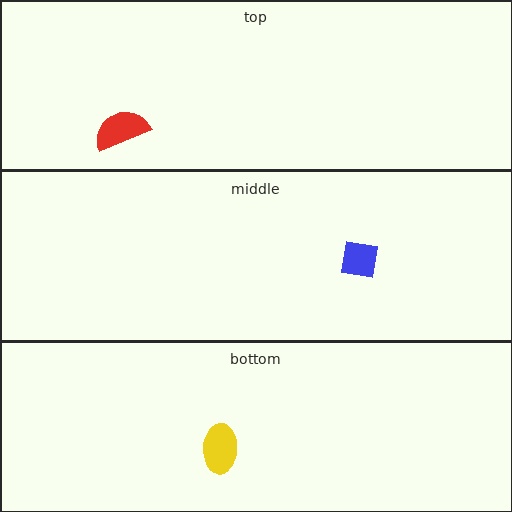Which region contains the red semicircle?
The top region.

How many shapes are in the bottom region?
1.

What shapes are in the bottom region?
The yellow ellipse.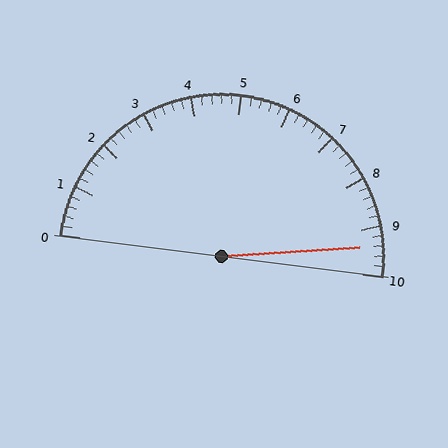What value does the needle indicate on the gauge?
The needle indicates approximately 9.4.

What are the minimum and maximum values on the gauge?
The gauge ranges from 0 to 10.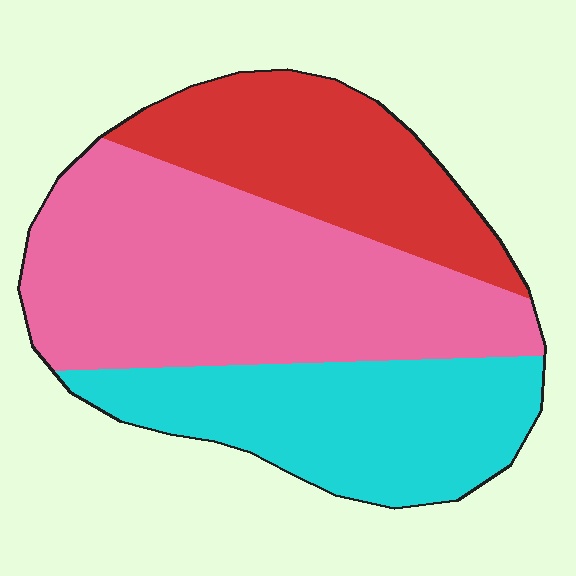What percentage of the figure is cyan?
Cyan covers 29% of the figure.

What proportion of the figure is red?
Red takes up about one quarter (1/4) of the figure.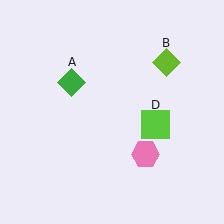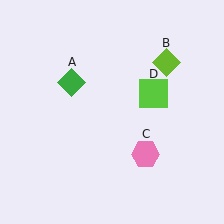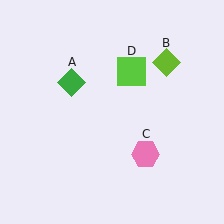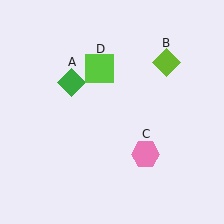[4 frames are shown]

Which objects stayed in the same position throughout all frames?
Green diamond (object A) and lime diamond (object B) and pink hexagon (object C) remained stationary.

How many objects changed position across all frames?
1 object changed position: lime square (object D).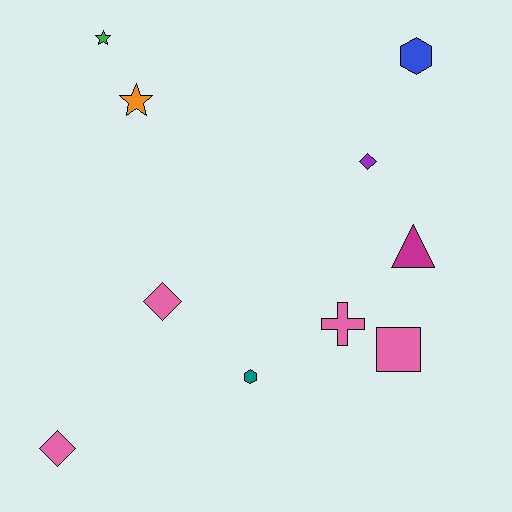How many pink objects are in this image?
There are 4 pink objects.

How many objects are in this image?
There are 10 objects.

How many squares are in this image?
There is 1 square.